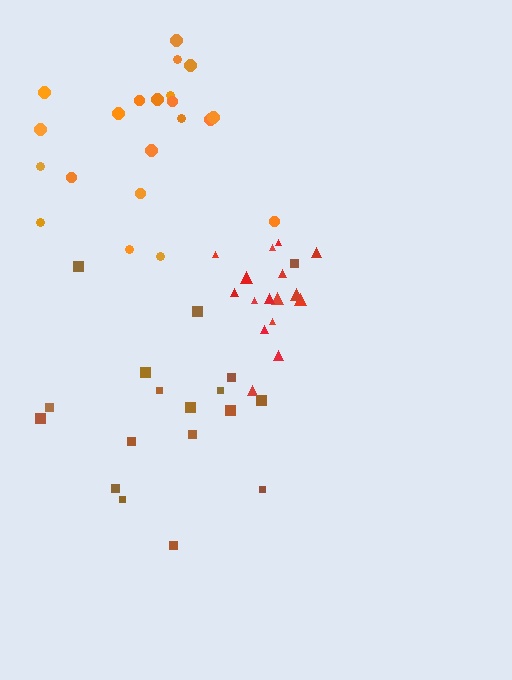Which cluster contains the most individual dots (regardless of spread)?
Orange (21).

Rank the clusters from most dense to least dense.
red, orange, brown.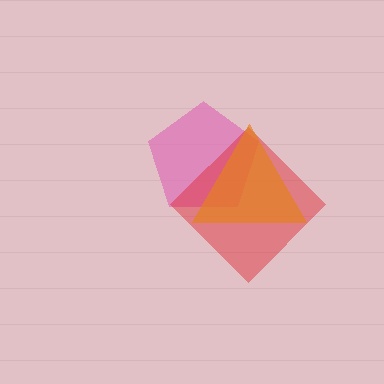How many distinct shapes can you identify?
There are 3 distinct shapes: a pink pentagon, a red diamond, an orange triangle.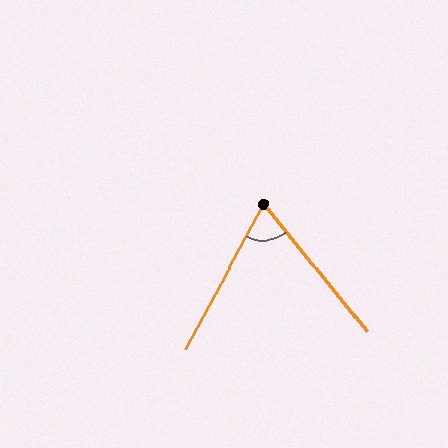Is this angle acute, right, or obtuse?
It is acute.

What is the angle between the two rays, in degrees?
Approximately 67 degrees.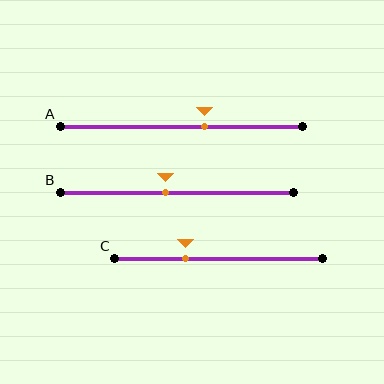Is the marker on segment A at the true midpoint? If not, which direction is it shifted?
No, the marker on segment A is shifted to the right by about 10% of the segment length.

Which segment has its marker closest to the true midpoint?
Segment B has its marker closest to the true midpoint.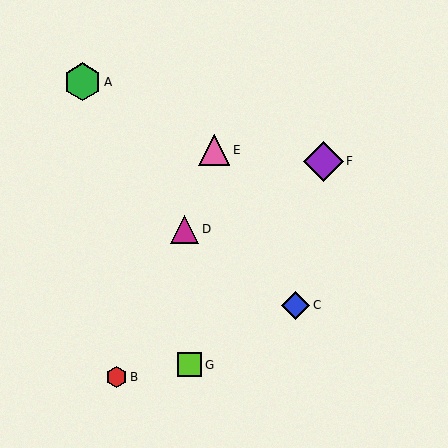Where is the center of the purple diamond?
The center of the purple diamond is at (323, 161).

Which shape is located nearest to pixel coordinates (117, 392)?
The red hexagon (labeled B) at (117, 377) is nearest to that location.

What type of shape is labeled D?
Shape D is a magenta triangle.